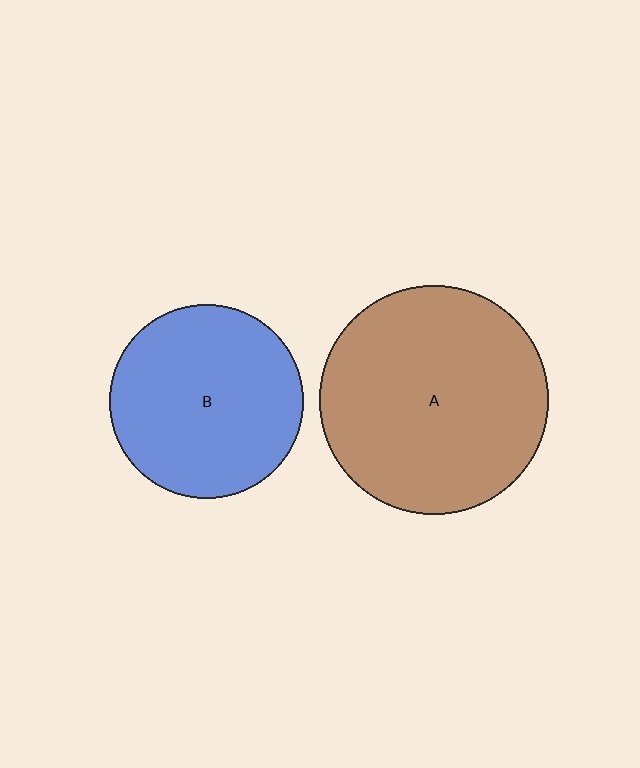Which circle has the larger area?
Circle A (brown).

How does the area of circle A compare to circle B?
Approximately 1.4 times.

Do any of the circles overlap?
No, none of the circles overlap.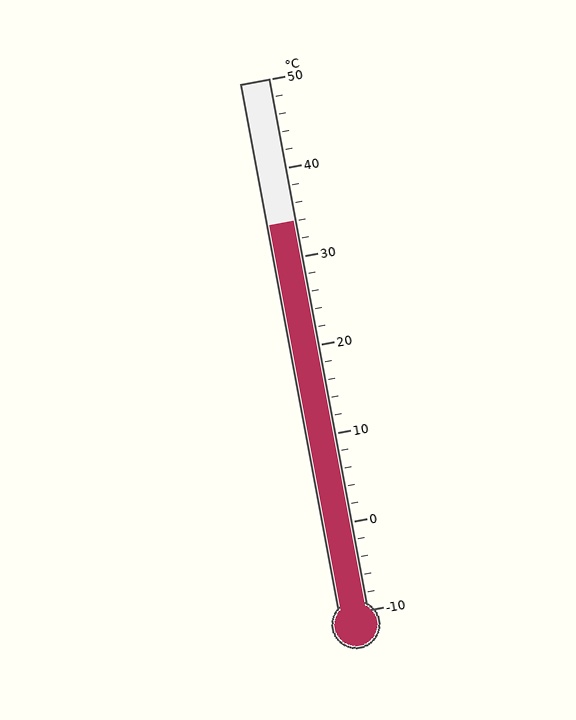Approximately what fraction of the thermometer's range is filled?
The thermometer is filled to approximately 75% of its range.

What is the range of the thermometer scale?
The thermometer scale ranges from -10°C to 50°C.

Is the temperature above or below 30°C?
The temperature is above 30°C.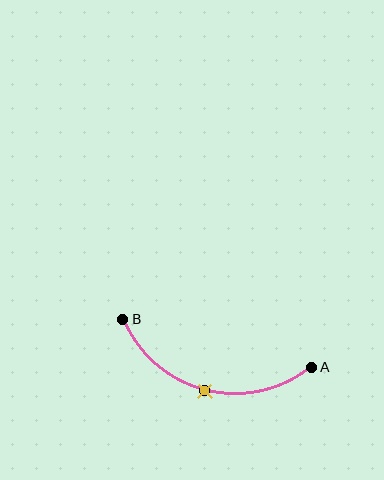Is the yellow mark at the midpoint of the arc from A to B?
Yes. The yellow mark lies on the arc at equal arc-length from both A and B — it is the arc midpoint.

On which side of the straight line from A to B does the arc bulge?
The arc bulges below the straight line connecting A and B.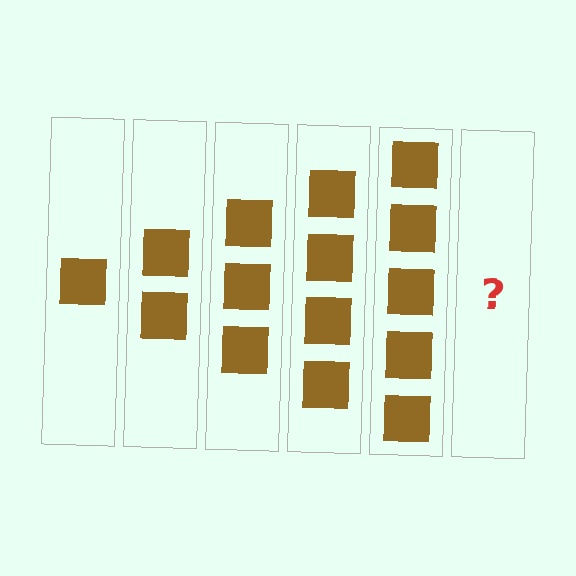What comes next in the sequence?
The next element should be 6 squares.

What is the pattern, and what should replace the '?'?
The pattern is that each step adds one more square. The '?' should be 6 squares.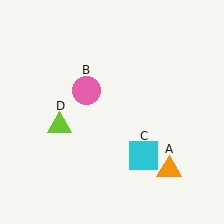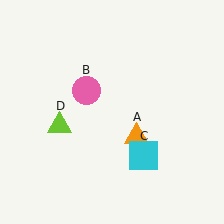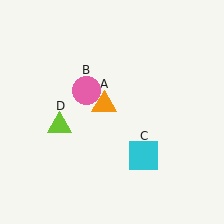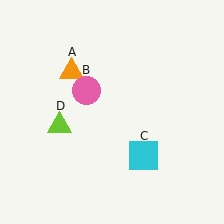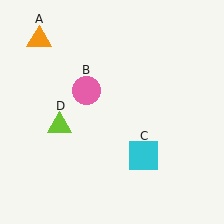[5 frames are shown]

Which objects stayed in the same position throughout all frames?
Pink circle (object B) and cyan square (object C) and lime triangle (object D) remained stationary.